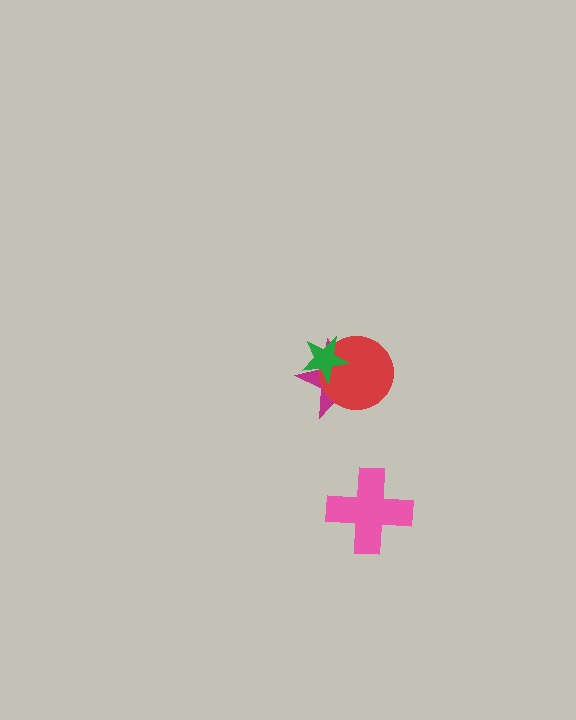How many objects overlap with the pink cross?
0 objects overlap with the pink cross.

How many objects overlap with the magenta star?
2 objects overlap with the magenta star.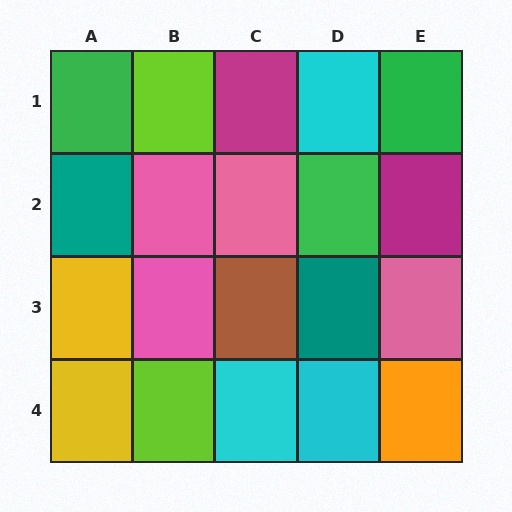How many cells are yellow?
2 cells are yellow.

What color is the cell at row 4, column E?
Orange.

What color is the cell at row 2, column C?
Pink.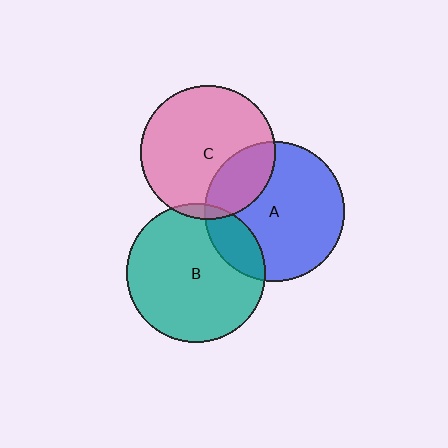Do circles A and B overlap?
Yes.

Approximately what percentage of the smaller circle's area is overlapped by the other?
Approximately 15%.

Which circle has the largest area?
Circle A (blue).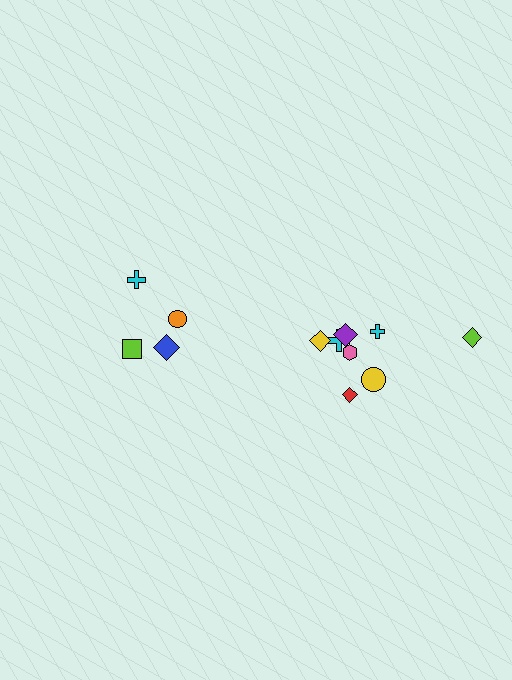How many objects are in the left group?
There are 4 objects.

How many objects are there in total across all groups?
There are 12 objects.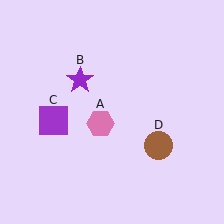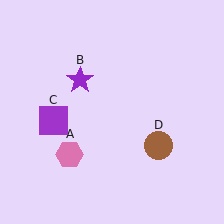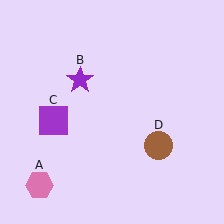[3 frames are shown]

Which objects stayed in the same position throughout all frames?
Purple star (object B) and purple square (object C) and brown circle (object D) remained stationary.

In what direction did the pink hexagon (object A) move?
The pink hexagon (object A) moved down and to the left.